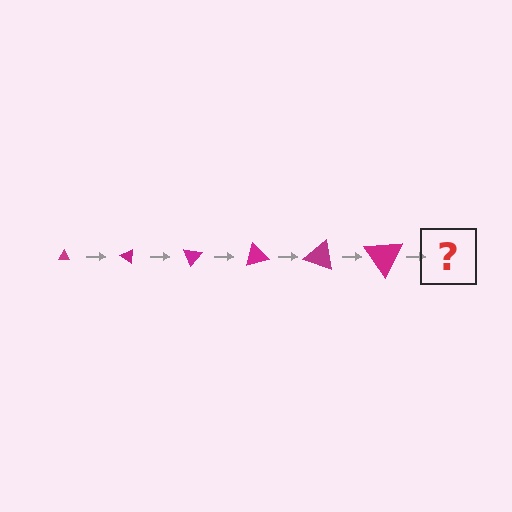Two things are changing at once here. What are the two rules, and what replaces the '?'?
The two rules are that the triangle grows larger each step and it rotates 35 degrees each step. The '?' should be a triangle, larger than the previous one and rotated 210 degrees from the start.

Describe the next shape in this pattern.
It should be a triangle, larger than the previous one and rotated 210 degrees from the start.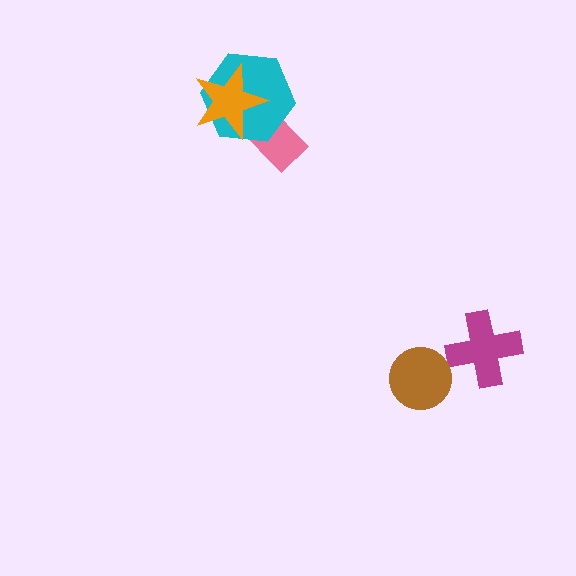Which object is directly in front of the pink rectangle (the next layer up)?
The cyan hexagon is directly in front of the pink rectangle.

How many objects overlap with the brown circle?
0 objects overlap with the brown circle.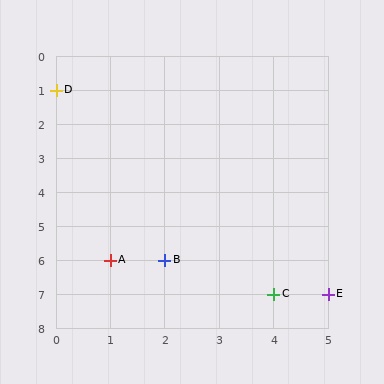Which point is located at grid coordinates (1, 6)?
Point A is at (1, 6).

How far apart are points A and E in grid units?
Points A and E are 4 columns and 1 row apart (about 4.1 grid units diagonally).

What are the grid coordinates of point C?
Point C is at grid coordinates (4, 7).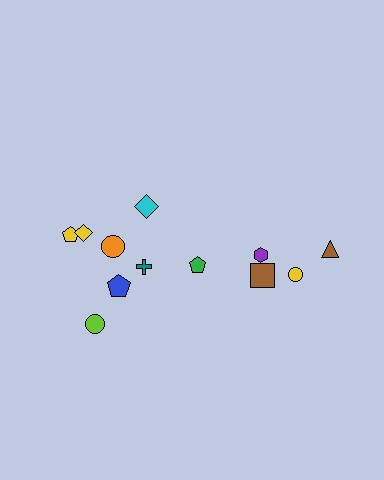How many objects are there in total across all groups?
There are 12 objects.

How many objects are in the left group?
There are 7 objects.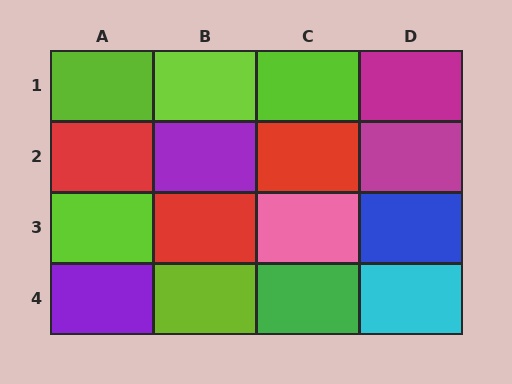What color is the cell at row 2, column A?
Red.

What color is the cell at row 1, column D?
Magenta.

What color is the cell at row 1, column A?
Lime.